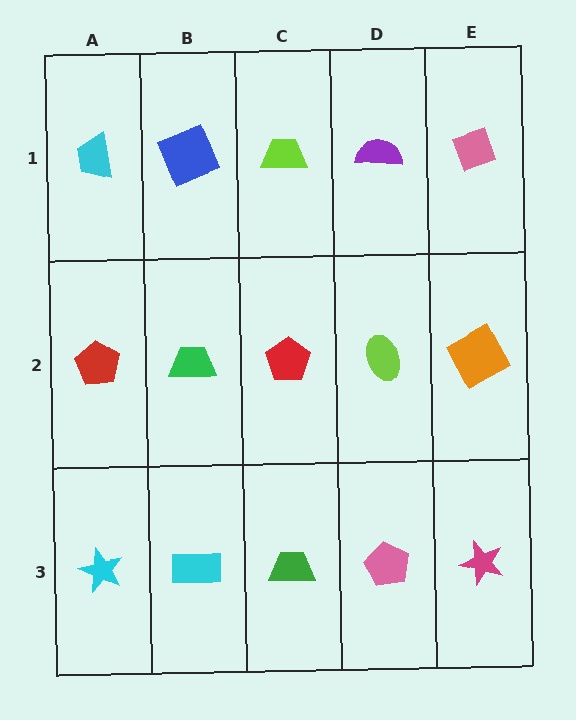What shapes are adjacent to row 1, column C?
A red pentagon (row 2, column C), a blue square (row 1, column B), a purple semicircle (row 1, column D).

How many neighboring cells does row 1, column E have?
2.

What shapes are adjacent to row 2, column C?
A lime trapezoid (row 1, column C), a green trapezoid (row 3, column C), a green trapezoid (row 2, column B), a lime ellipse (row 2, column D).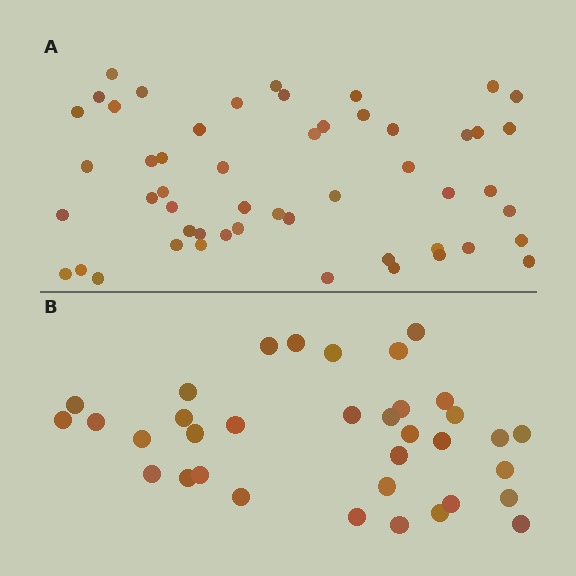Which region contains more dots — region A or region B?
Region A (the top region) has more dots.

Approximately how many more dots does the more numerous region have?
Region A has approximately 15 more dots than region B.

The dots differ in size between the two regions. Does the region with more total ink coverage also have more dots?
No. Region B has more total ink coverage because its dots are larger, but region A actually contains more individual dots. Total area can be misleading — the number of items is what matters here.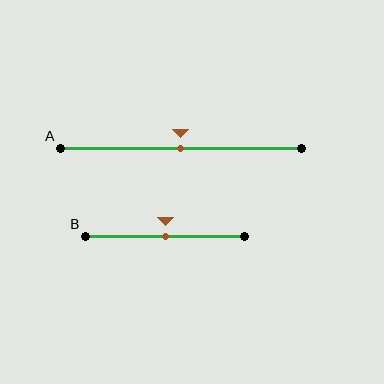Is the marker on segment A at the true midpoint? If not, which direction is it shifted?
Yes, the marker on segment A is at the true midpoint.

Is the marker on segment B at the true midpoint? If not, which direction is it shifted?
Yes, the marker on segment B is at the true midpoint.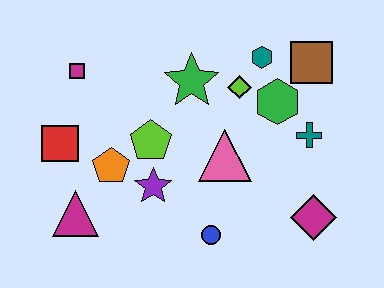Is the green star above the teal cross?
Yes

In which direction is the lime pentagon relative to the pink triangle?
The lime pentagon is to the left of the pink triangle.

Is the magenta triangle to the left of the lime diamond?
Yes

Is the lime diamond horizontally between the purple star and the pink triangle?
No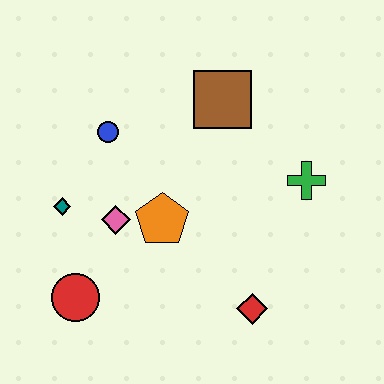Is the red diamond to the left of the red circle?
No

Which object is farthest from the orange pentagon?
The green cross is farthest from the orange pentagon.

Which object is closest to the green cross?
The brown square is closest to the green cross.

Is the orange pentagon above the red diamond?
Yes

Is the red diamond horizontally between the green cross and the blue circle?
Yes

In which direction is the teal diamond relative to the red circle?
The teal diamond is above the red circle.